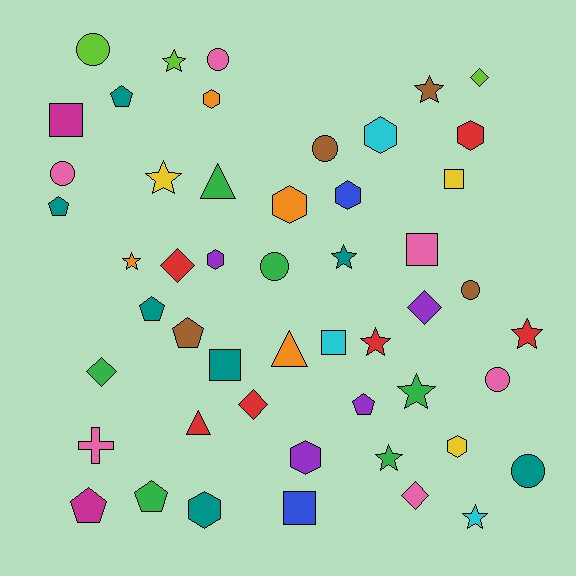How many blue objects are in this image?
There are 2 blue objects.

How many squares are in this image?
There are 6 squares.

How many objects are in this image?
There are 50 objects.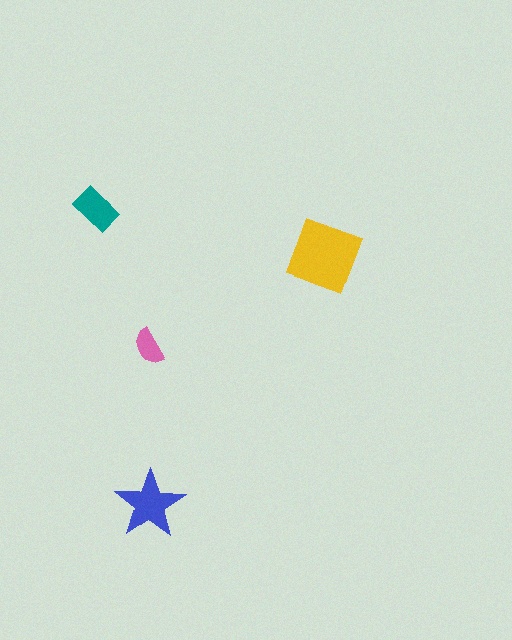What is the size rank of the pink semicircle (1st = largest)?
4th.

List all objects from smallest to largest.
The pink semicircle, the teal rectangle, the blue star, the yellow diamond.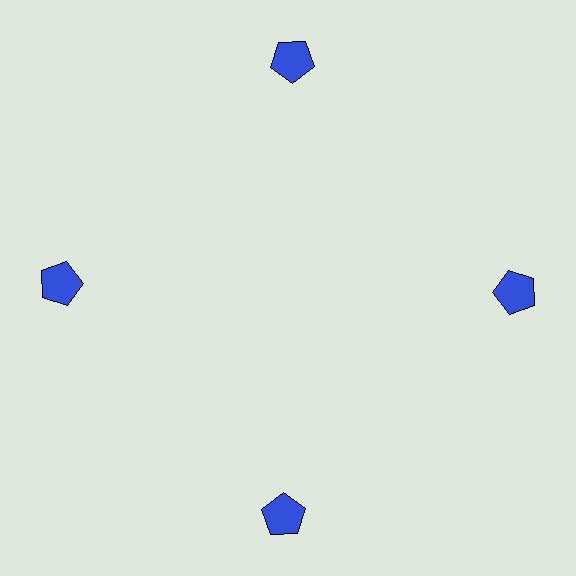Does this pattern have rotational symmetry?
Yes, this pattern has 4-fold rotational symmetry. It looks the same after rotating 90 degrees around the center.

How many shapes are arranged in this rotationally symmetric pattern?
There are 4 shapes, arranged in 4 groups of 1.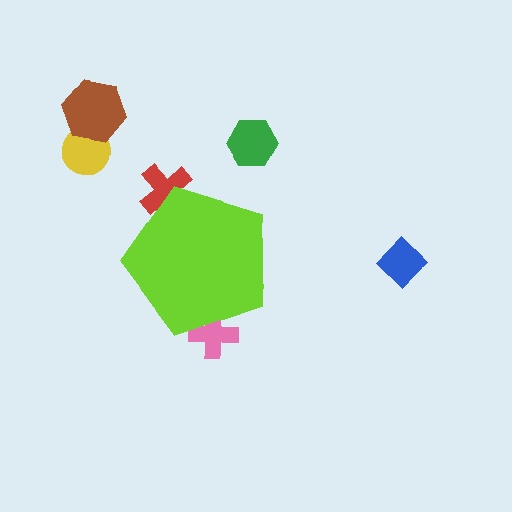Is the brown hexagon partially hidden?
No, the brown hexagon is fully visible.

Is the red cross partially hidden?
Yes, the red cross is partially hidden behind the lime pentagon.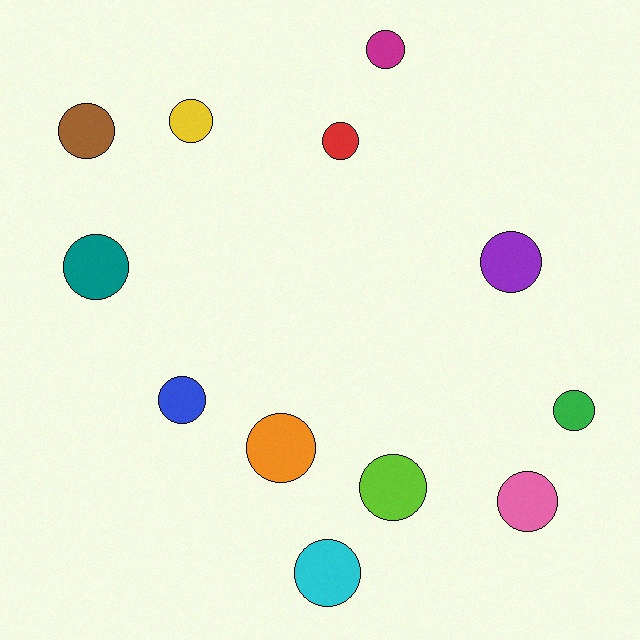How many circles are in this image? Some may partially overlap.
There are 12 circles.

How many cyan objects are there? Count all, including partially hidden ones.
There is 1 cyan object.